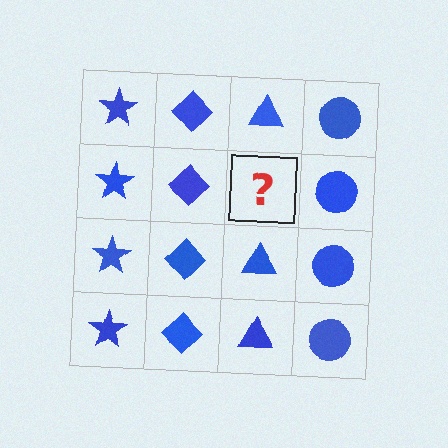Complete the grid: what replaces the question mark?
The question mark should be replaced with a blue triangle.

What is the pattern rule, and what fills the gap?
The rule is that each column has a consistent shape. The gap should be filled with a blue triangle.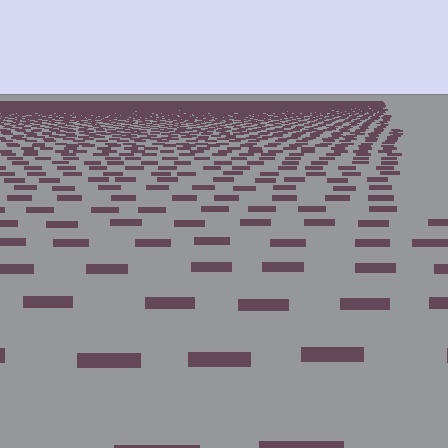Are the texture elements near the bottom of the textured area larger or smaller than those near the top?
Larger. Near the bottom, elements are closer to the viewer and appear at a bigger on-screen size.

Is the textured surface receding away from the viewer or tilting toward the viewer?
The surface is receding away from the viewer. Texture elements get smaller and denser toward the top.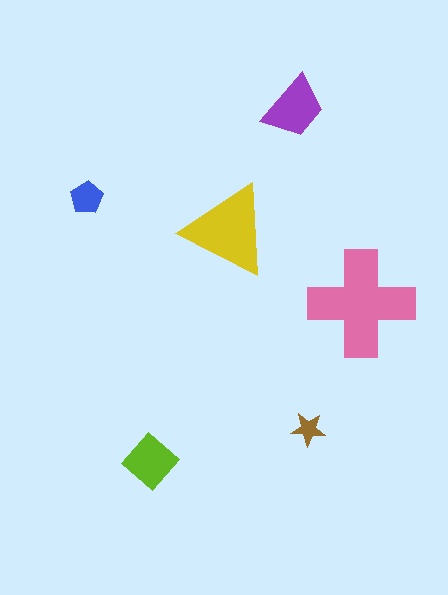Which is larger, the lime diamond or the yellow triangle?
The yellow triangle.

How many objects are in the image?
There are 6 objects in the image.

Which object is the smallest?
The brown star.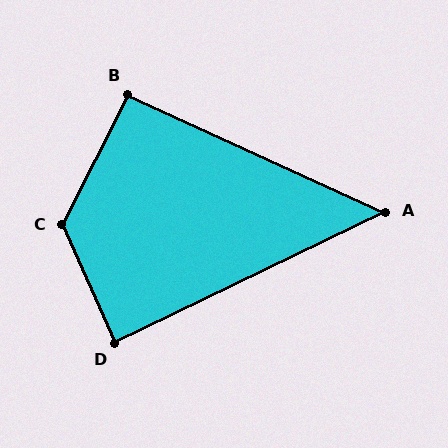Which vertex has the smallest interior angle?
A, at approximately 50 degrees.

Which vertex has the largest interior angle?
C, at approximately 130 degrees.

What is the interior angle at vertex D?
Approximately 88 degrees (approximately right).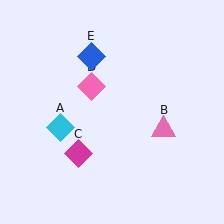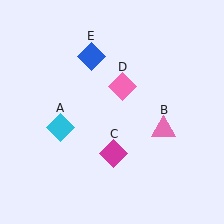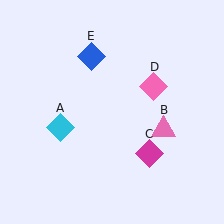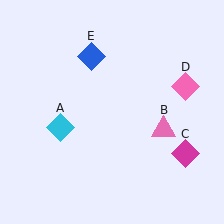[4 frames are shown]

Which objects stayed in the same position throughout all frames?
Cyan diamond (object A) and pink triangle (object B) and blue diamond (object E) remained stationary.